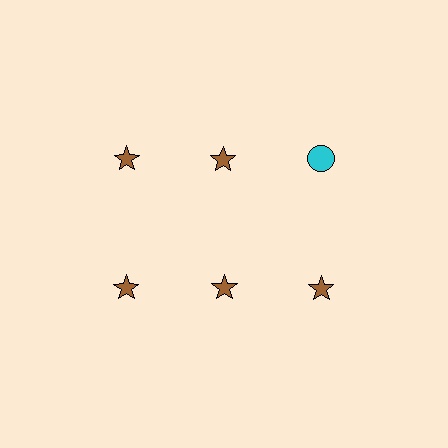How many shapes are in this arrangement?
There are 6 shapes arranged in a grid pattern.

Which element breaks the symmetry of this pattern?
The cyan circle in the top row, center column breaks the symmetry. All other shapes are brown stars.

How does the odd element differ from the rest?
It differs in both color (cyan instead of brown) and shape (circle instead of star).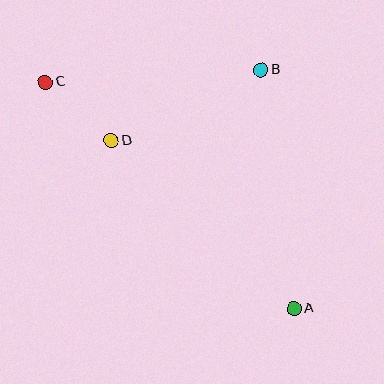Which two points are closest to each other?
Points C and D are closest to each other.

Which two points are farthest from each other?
Points A and C are farthest from each other.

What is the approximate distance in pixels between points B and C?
The distance between B and C is approximately 216 pixels.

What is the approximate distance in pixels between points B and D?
The distance between B and D is approximately 165 pixels.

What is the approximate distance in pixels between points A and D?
The distance between A and D is approximately 248 pixels.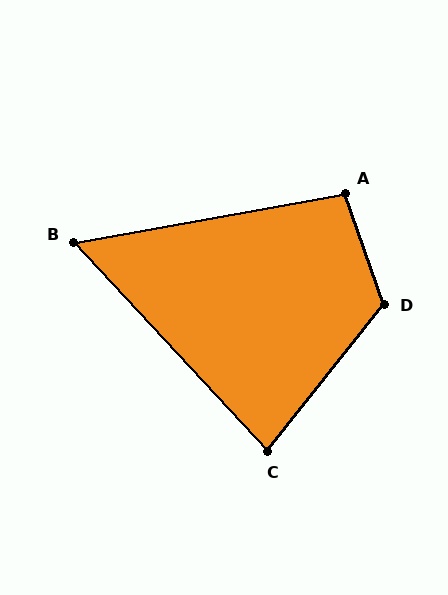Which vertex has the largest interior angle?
D, at approximately 123 degrees.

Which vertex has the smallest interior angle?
B, at approximately 57 degrees.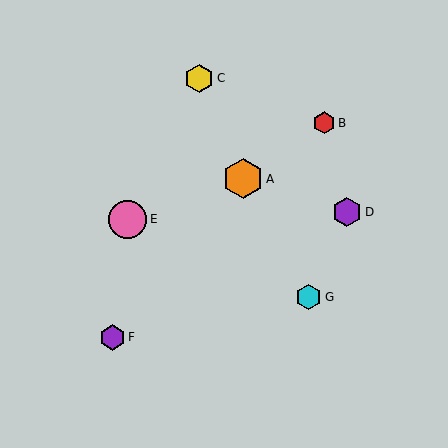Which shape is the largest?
The orange hexagon (labeled A) is the largest.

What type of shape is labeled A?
Shape A is an orange hexagon.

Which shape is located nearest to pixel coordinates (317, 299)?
The cyan hexagon (labeled G) at (309, 297) is nearest to that location.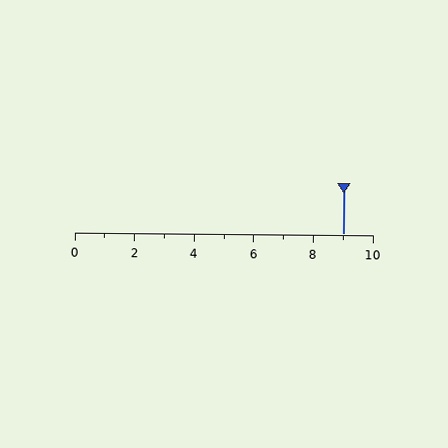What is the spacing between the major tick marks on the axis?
The major ticks are spaced 2 apart.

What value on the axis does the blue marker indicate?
The marker indicates approximately 9.